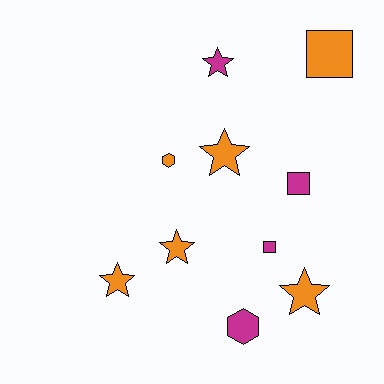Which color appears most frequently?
Orange, with 6 objects.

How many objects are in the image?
There are 10 objects.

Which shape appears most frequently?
Star, with 5 objects.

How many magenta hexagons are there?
There is 1 magenta hexagon.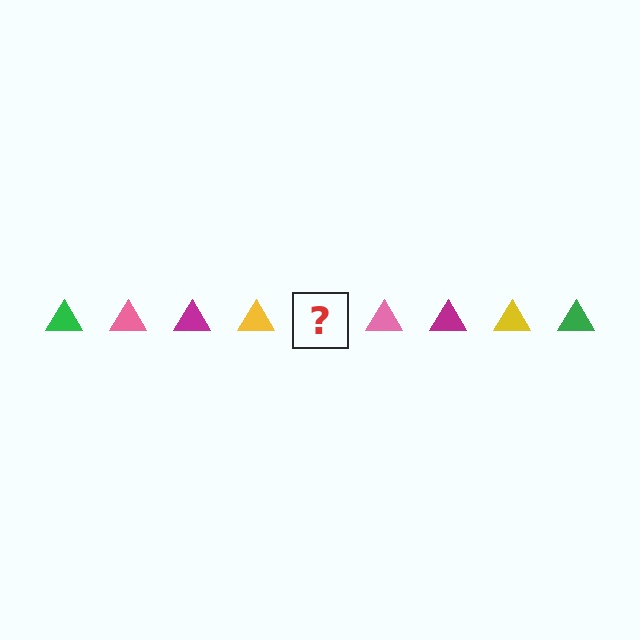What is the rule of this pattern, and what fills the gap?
The rule is that the pattern cycles through green, pink, magenta, yellow triangles. The gap should be filled with a green triangle.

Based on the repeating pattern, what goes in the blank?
The blank should be a green triangle.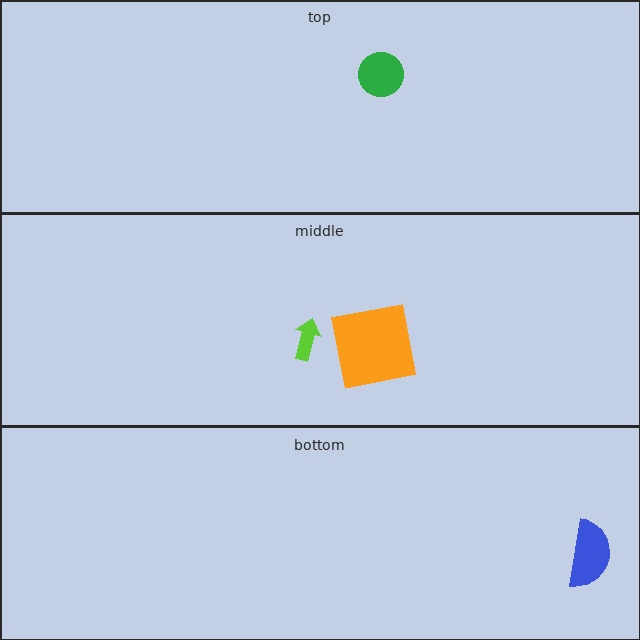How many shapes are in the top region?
1.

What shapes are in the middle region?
The lime arrow, the orange square.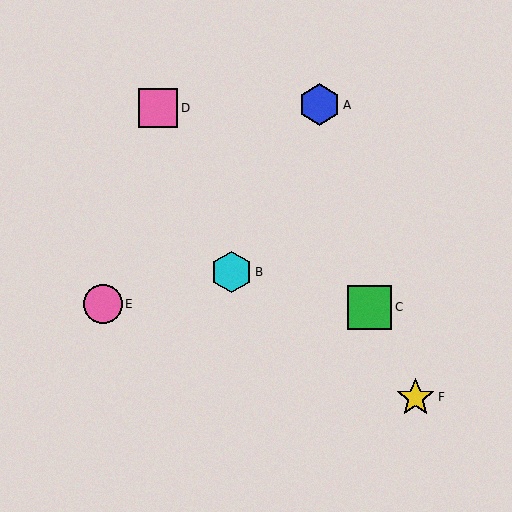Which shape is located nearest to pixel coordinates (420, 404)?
The yellow star (labeled F) at (416, 397) is nearest to that location.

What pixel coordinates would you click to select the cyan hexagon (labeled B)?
Click at (232, 272) to select the cyan hexagon B.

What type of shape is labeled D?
Shape D is a pink square.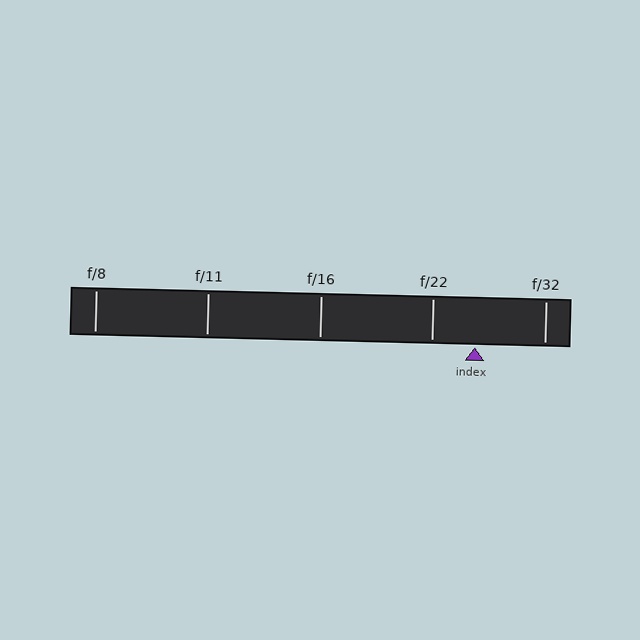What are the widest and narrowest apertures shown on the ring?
The widest aperture shown is f/8 and the narrowest is f/32.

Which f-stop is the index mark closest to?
The index mark is closest to f/22.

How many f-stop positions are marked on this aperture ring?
There are 5 f-stop positions marked.